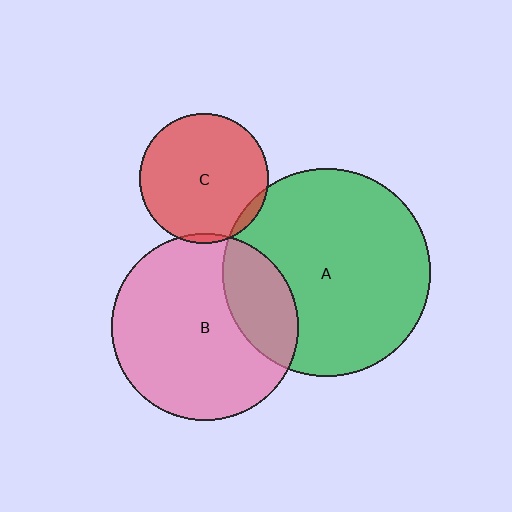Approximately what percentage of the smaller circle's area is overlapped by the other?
Approximately 5%.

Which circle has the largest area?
Circle A (green).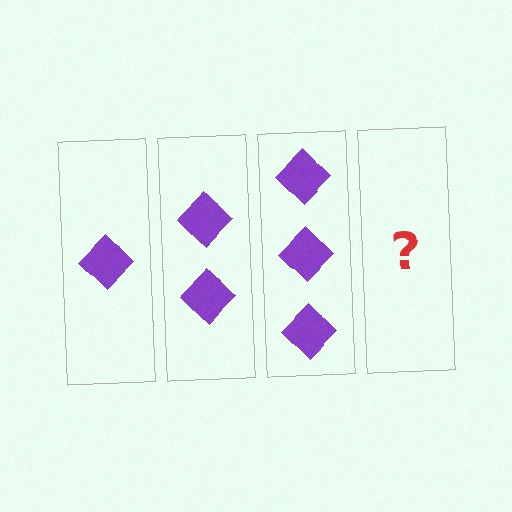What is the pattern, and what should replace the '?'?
The pattern is that each step adds one more diamond. The '?' should be 4 diamonds.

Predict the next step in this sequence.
The next step is 4 diamonds.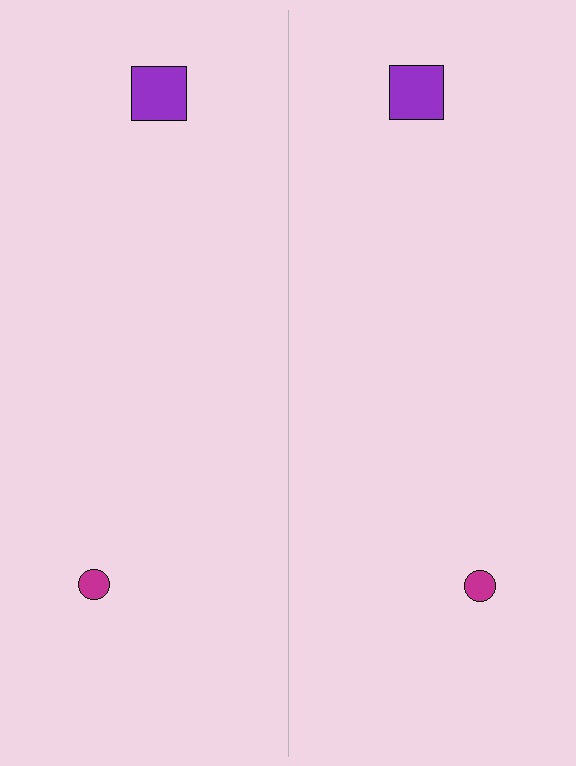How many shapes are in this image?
There are 4 shapes in this image.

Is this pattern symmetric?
Yes, this pattern has bilateral (reflection) symmetry.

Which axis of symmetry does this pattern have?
The pattern has a vertical axis of symmetry running through the center of the image.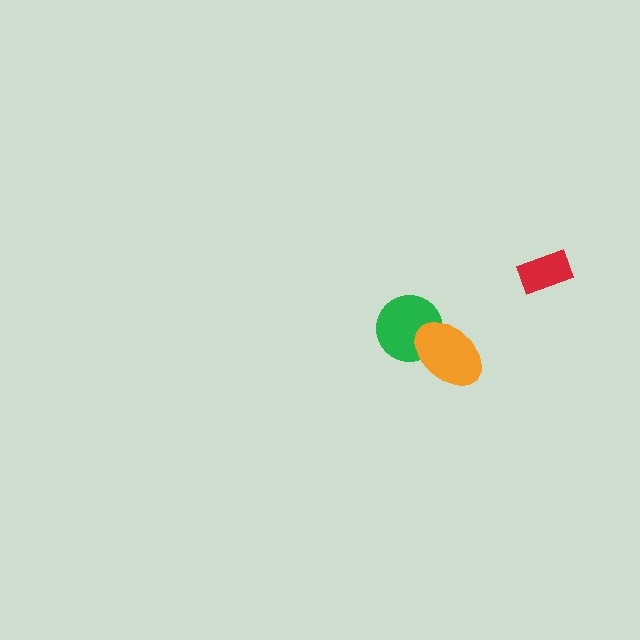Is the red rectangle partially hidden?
No, no other shape covers it.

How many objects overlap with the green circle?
1 object overlaps with the green circle.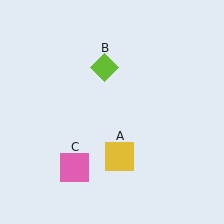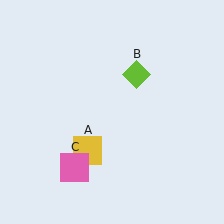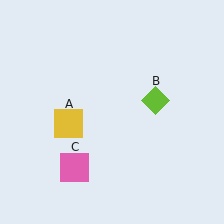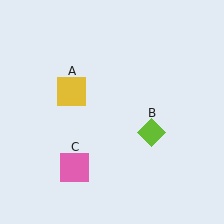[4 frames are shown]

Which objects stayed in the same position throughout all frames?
Pink square (object C) remained stationary.